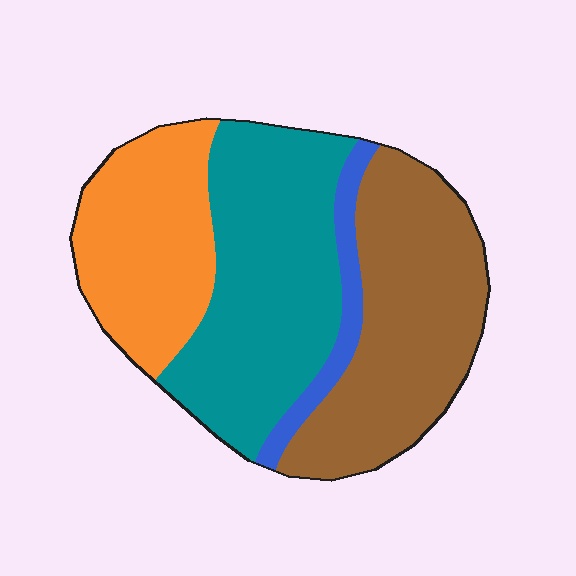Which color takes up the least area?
Blue, at roughly 5%.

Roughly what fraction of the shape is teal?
Teal covers around 35% of the shape.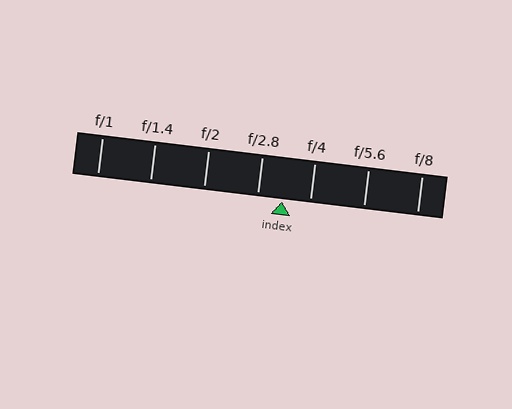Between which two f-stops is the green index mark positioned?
The index mark is between f/2.8 and f/4.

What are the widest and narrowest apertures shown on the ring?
The widest aperture shown is f/1 and the narrowest is f/8.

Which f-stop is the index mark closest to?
The index mark is closest to f/2.8.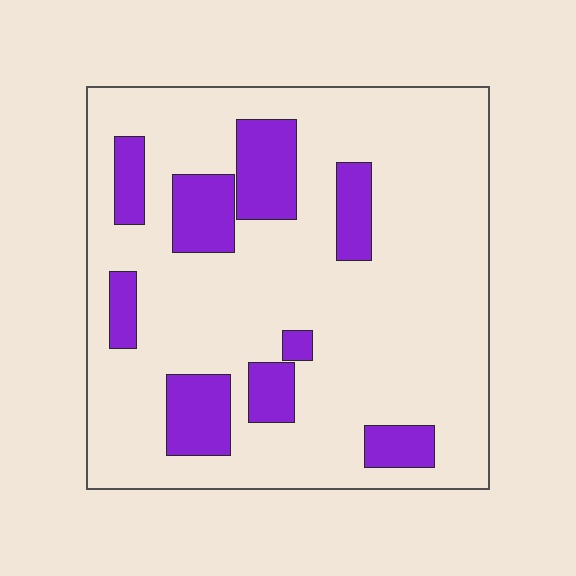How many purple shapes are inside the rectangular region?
9.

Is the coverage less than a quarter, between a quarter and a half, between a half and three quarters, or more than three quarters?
Less than a quarter.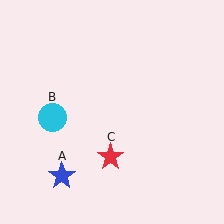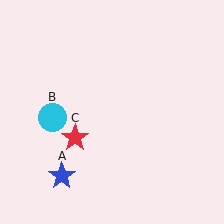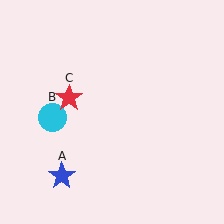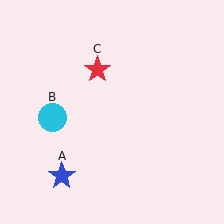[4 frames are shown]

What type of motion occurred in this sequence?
The red star (object C) rotated clockwise around the center of the scene.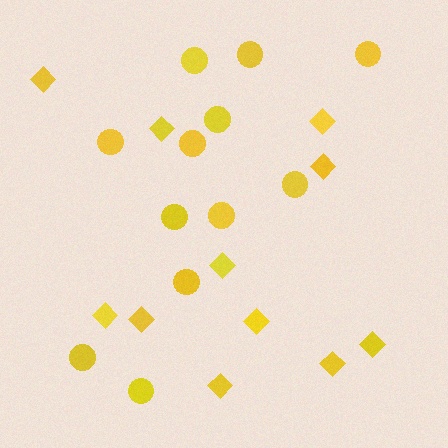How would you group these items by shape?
There are 2 groups: one group of circles (12) and one group of diamonds (11).